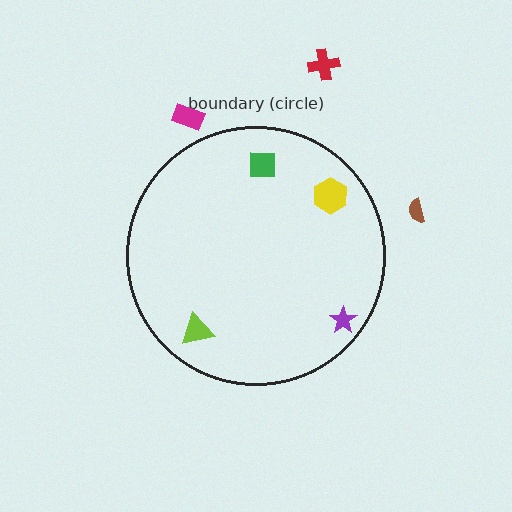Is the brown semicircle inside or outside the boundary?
Outside.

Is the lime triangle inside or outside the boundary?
Inside.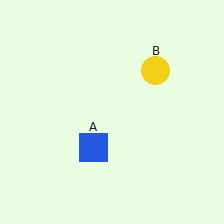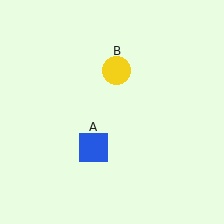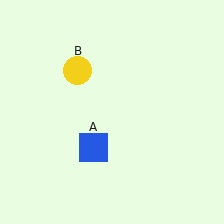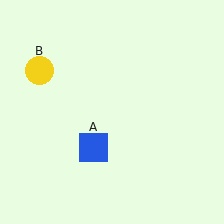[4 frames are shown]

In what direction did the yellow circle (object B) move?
The yellow circle (object B) moved left.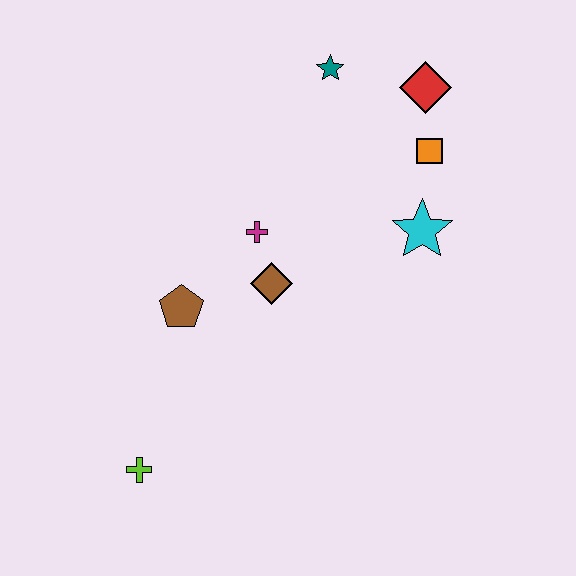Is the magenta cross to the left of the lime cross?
No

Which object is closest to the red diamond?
The orange square is closest to the red diamond.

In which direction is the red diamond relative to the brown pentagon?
The red diamond is to the right of the brown pentagon.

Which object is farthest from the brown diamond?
The red diamond is farthest from the brown diamond.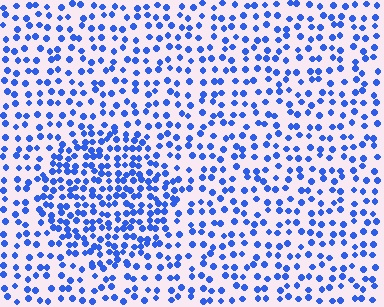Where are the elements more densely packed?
The elements are more densely packed inside the circle boundary.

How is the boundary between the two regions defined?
The boundary is defined by a change in element density (approximately 1.8x ratio). All elements are the same color, size, and shape.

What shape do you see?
I see a circle.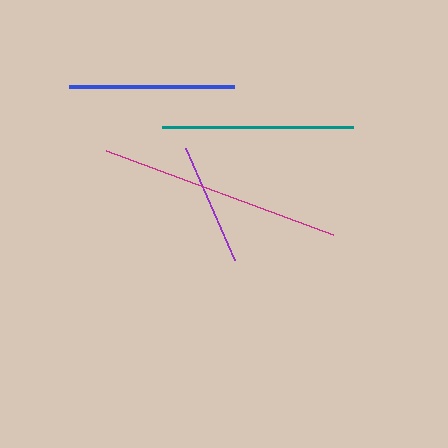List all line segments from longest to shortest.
From longest to shortest: magenta, teal, blue, purple.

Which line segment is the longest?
The magenta line is the longest at approximately 242 pixels.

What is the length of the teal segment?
The teal segment is approximately 190 pixels long.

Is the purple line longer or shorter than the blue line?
The blue line is longer than the purple line.